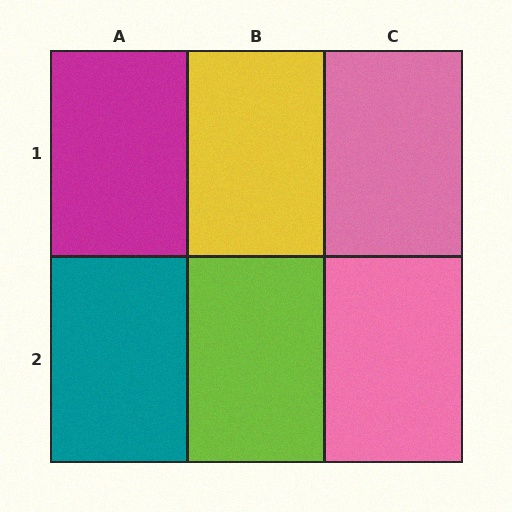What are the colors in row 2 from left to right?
Teal, lime, pink.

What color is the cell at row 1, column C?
Pink.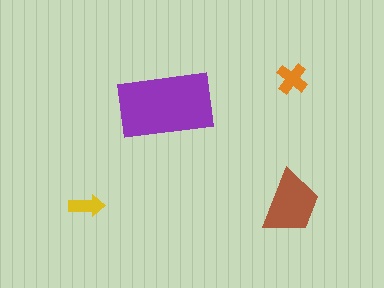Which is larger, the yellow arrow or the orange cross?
The orange cross.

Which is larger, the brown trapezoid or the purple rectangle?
The purple rectangle.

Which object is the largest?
The purple rectangle.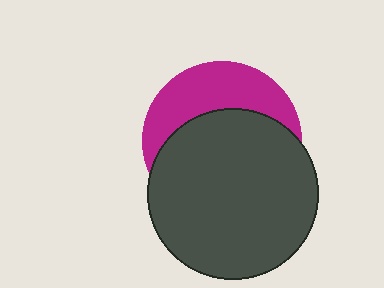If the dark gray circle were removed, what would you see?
You would see the complete magenta circle.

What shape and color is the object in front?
The object in front is a dark gray circle.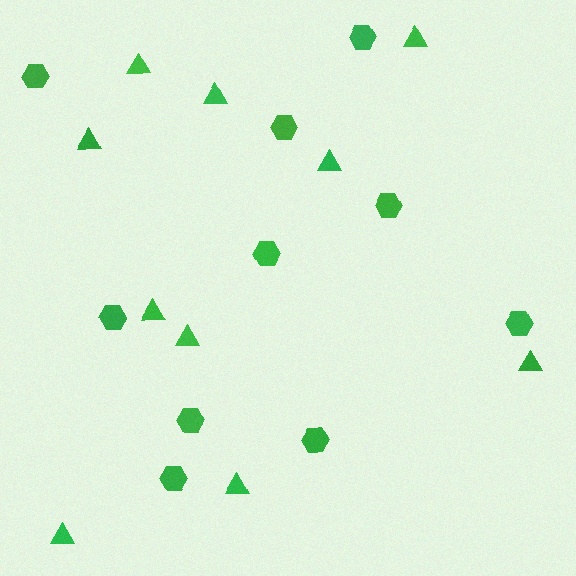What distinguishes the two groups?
There are 2 groups: one group of hexagons (10) and one group of triangles (10).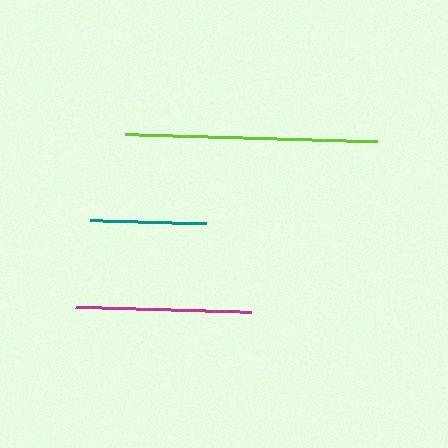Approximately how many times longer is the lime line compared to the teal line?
The lime line is approximately 2.2 times the length of the teal line.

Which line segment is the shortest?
The teal line is the shortest at approximately 116 pixels.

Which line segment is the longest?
The lime line is the longest at approximately 254 pixels.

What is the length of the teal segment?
The teal segment is approximately 116 pixels long.